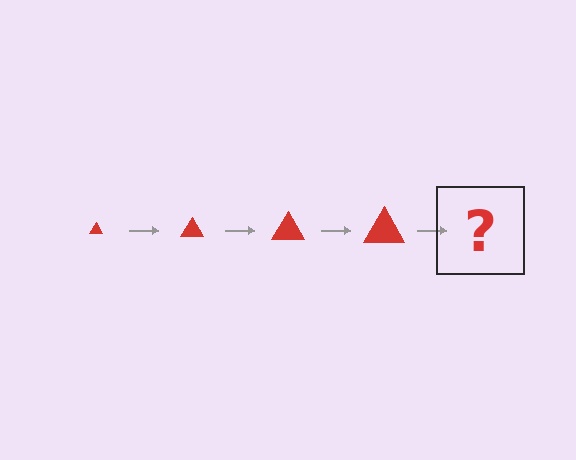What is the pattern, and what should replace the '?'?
The pattern is that the triangle gets progressively larger each step. The '?' should be a red triangle, larger than the previous one.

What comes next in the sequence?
The next element should be a red triangle, larger than the previous one.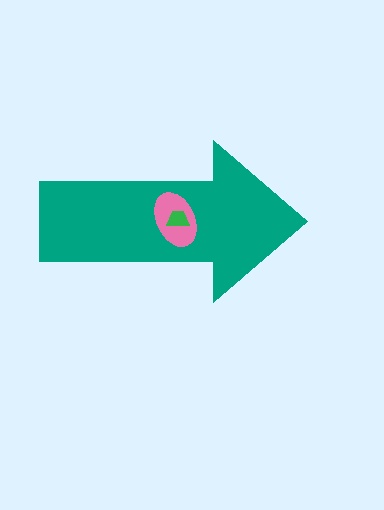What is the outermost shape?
The teal arrow.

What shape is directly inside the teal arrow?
The pink ellipse.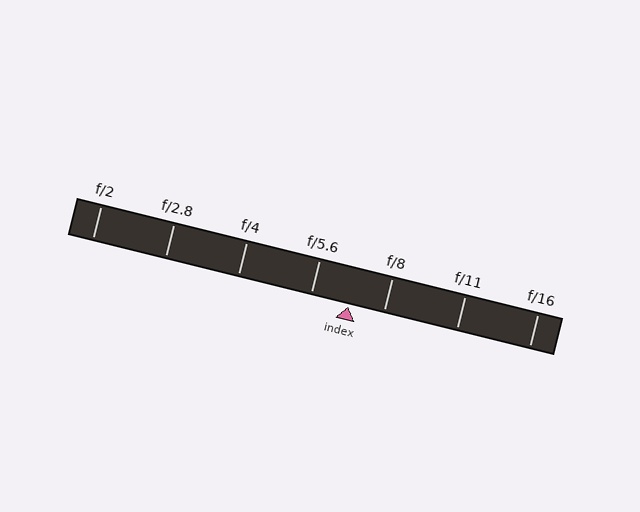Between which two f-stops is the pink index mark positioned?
The index mark is between f/5.6 and f/8.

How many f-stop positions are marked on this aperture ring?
There are 7 f-stop positions marked.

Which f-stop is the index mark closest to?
The index mark is closest to f/8.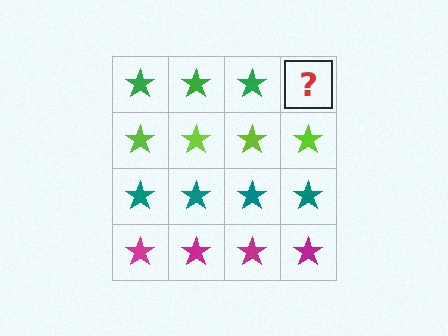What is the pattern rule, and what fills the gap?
The rule is that each row has a consistent color. The gap should be filled with a green star.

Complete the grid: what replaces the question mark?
The question mark should be replaced with a green star.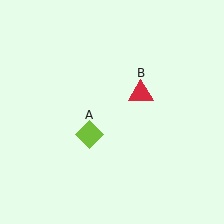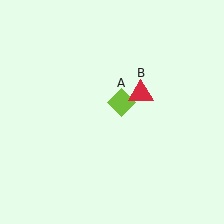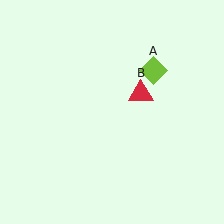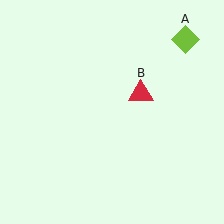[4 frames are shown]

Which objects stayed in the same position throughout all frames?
Red triangle (object B) remained stationary.